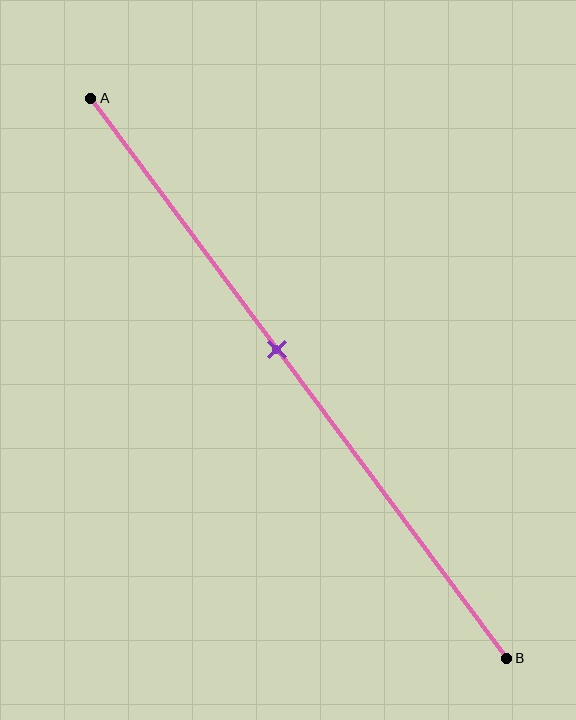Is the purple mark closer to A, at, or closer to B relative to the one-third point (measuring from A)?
The purple mark is closer to point B than the one-third point of segment AB.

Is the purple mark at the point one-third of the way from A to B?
No, the mark is at about 45% from A, not at the 33% one-third point.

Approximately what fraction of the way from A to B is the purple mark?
The purple mark is approximately 45% of the way from A to B.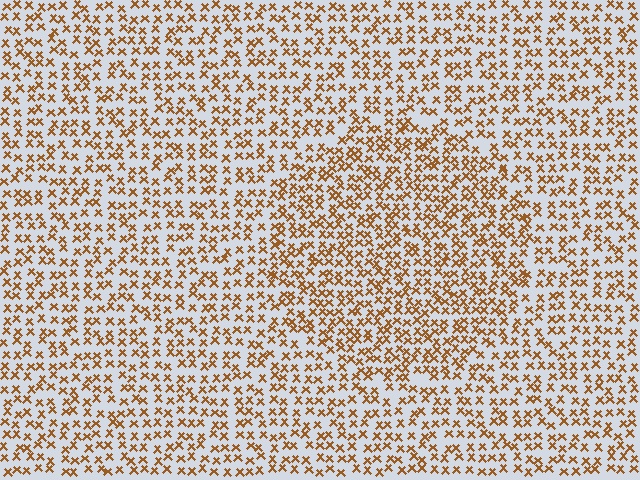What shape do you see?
I see a circle.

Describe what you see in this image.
The image contains small brown elements arranged at two different densities. A circle-shaped region is visible where the elements are more densely packed than the surrounding area.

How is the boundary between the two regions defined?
The boundary is defined by a change in element density (approximately 1.5x ratio). All elements are the same color, size, and shape.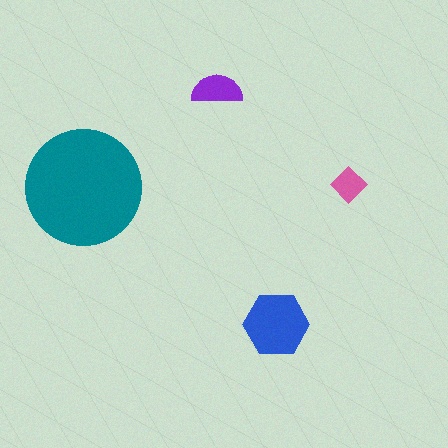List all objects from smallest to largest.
The pink diamond, the purple semicircle, the blue hexagon, the teal circle.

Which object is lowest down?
The blue hexagon is bottommost.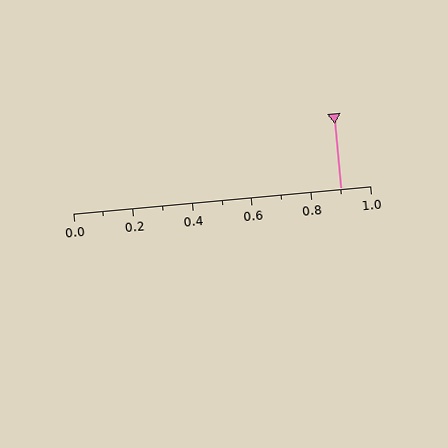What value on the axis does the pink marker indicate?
The marker indicates approximately 0.9.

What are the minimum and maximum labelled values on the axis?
The axis runs from 0.0 to 1.0.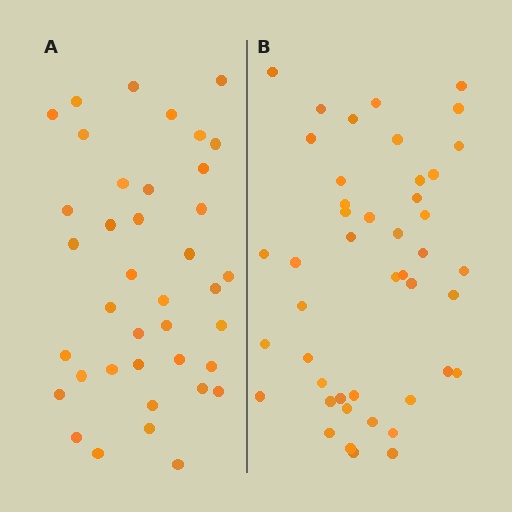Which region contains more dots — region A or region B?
Region B (the right region) has more dots.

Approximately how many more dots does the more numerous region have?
Region B has about 6 more dots than region A.